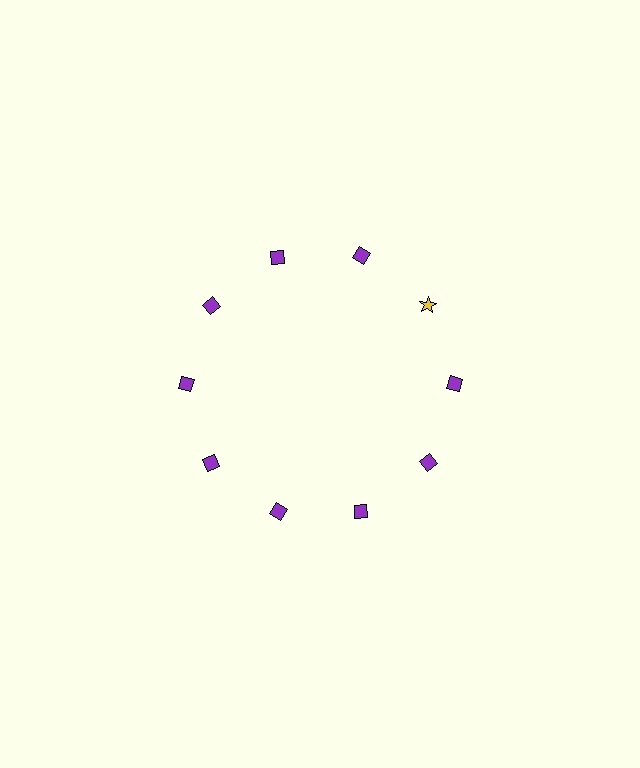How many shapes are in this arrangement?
There are 10 shapes arranged in a ring pattern.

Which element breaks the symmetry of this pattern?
The yellow star at roughly the 2 o'clock position breaks the symmetry. All other shapes are purple diamonds.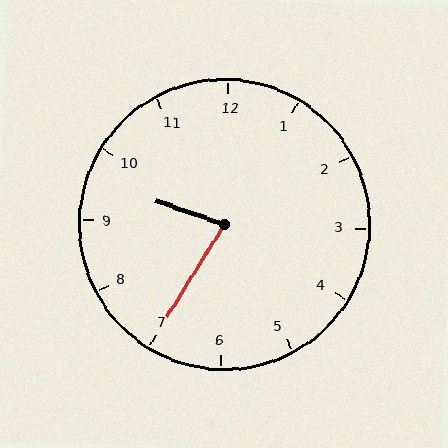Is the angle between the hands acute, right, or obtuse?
It is acute.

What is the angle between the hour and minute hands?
Approximately 78 degrees.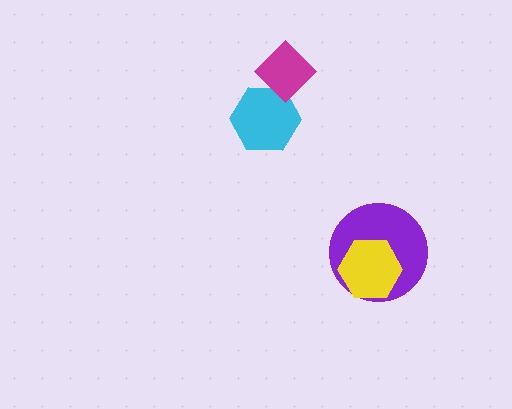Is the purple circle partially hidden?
Yes, it is partially covered by another shape.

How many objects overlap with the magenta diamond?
1 object overlaps with the magenta diamond.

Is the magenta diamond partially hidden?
No, no other shape covers it.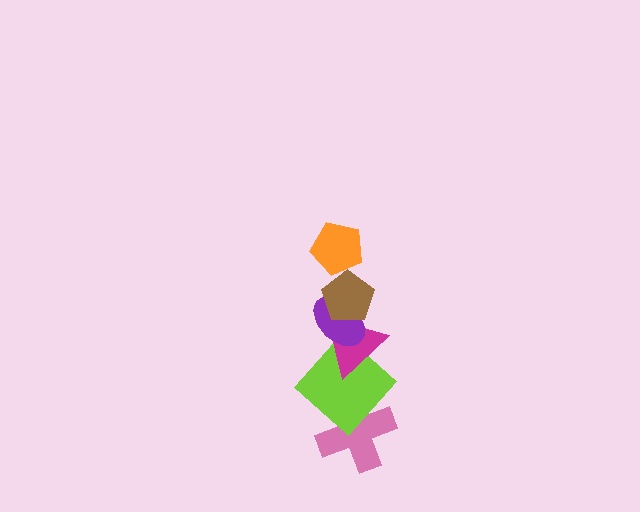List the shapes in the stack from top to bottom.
From top to bottom: the orange pentagon, the brown pentagon, the purple ellipse, the magenta triangle, the lime diamond, the pink cross.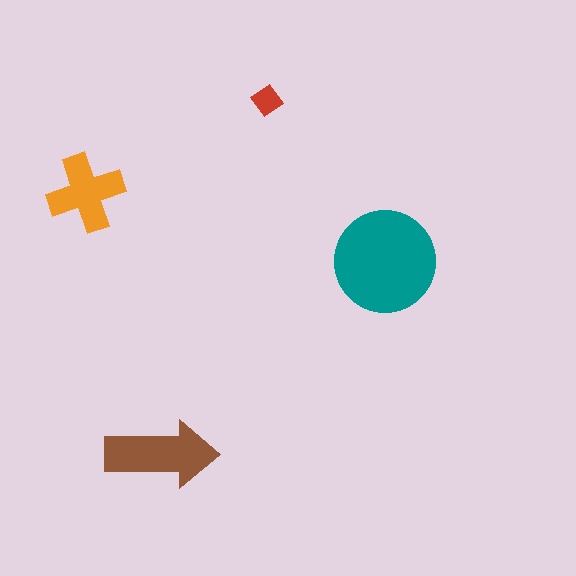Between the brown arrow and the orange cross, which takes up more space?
The brown arrow.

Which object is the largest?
The teal circle.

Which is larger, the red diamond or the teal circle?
The teal circle.